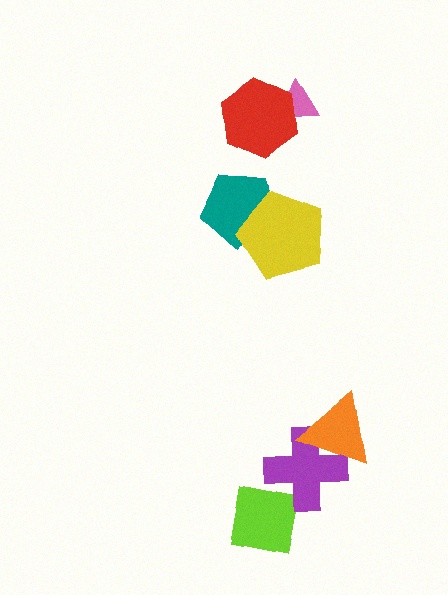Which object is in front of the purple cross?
The orange triangle is in front of the purple cross.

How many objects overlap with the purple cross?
1 object overlaps with the purple cross.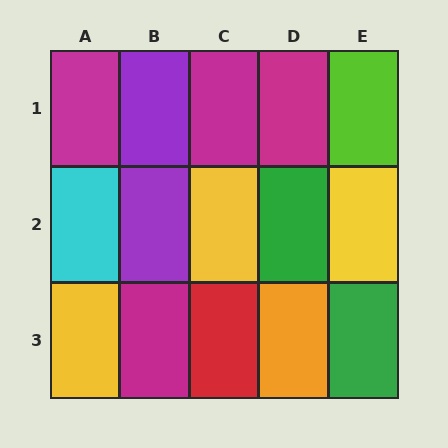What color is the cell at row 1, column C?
Magenta.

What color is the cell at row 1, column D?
Magenta.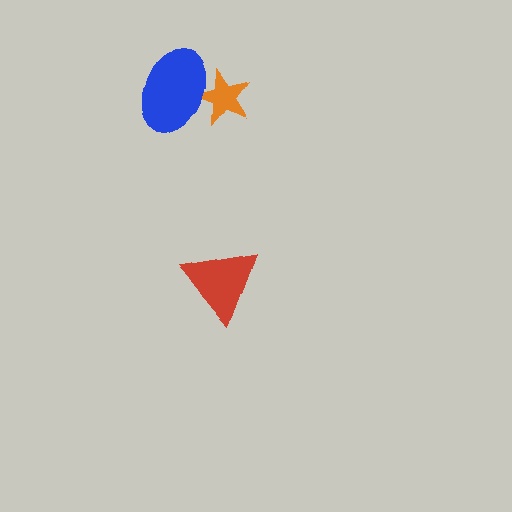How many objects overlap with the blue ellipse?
1 object overlaps with the blue ellipse.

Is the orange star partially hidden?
Yes, it is partially covered by another shape.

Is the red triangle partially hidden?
No, no other shape covers it.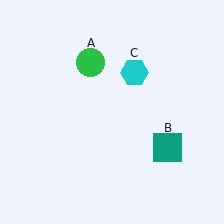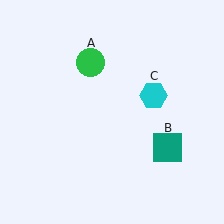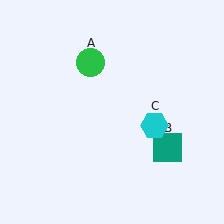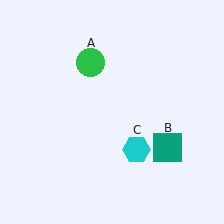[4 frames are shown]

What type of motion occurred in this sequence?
The cyan hexagon (object C) rotated clockwise around the center of the scene.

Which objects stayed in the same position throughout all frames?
Green circle (object A) and teal square (object B) remained stationary.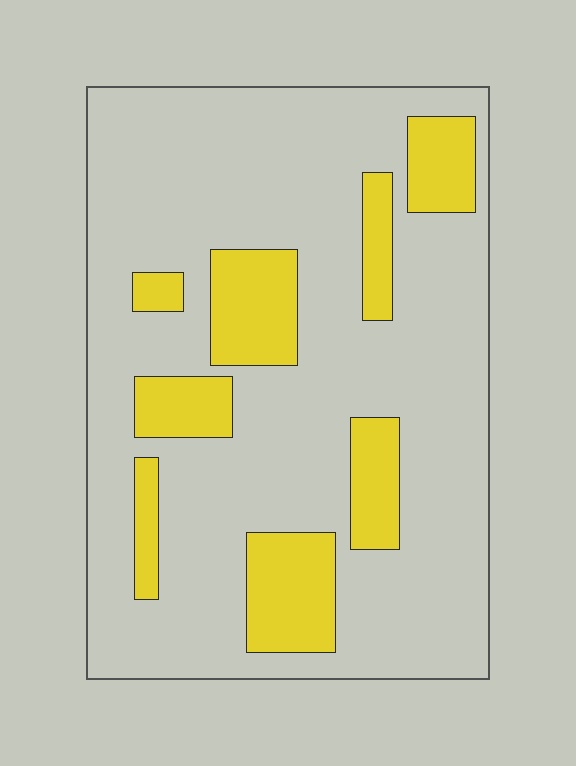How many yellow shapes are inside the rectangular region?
8.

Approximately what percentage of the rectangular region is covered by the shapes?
Approximately 20%.